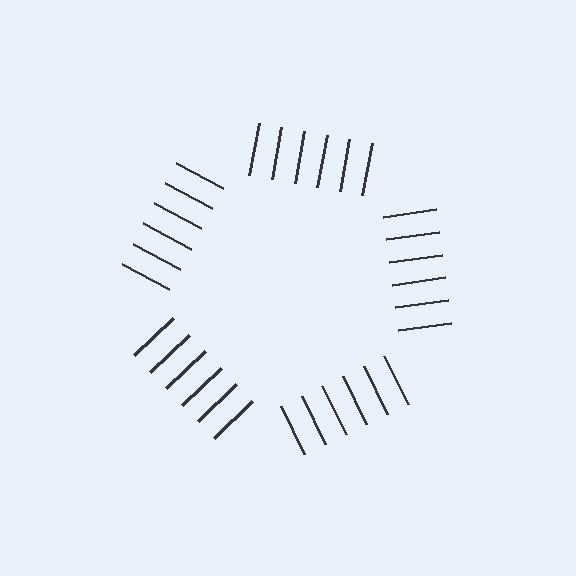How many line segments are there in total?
30 — 6 along each of the 5 edges.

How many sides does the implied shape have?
5 sides — the line-ends trace a pentagon.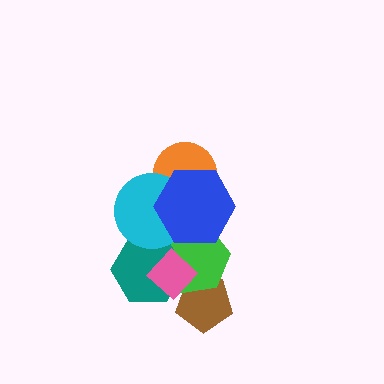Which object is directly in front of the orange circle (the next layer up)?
The cyan circle is directly in front of the orange circle.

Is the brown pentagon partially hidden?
Yes, it is partially covered by another shape.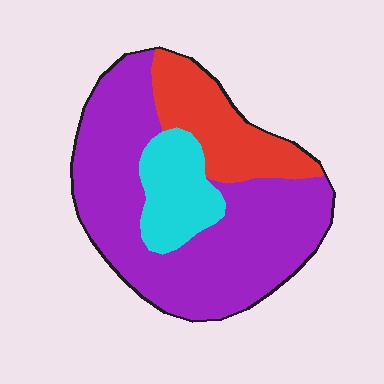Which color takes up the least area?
Cyan, at roughly 15%.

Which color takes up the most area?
Purple, at roughly 65%.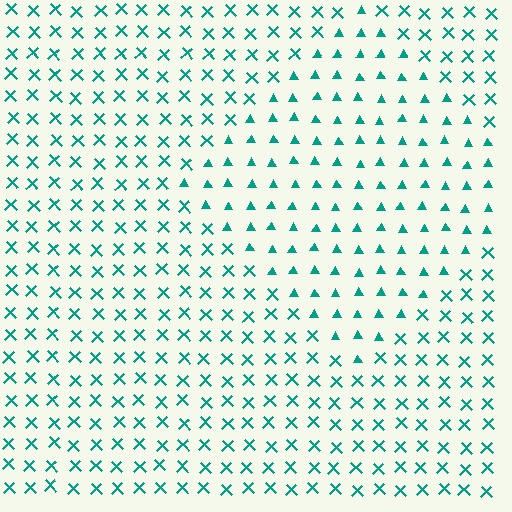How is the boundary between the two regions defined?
The boundary is defined by a change in element shape: triangles inside vs. X marks outside. All elements share the same color and spacing.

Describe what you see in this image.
The image is filled with small teal elements arranged in a uniform grid. A diamond-shaped region contains triangles, while the surrounding area contains X marks. The boundary is defined purely by the change in element shape.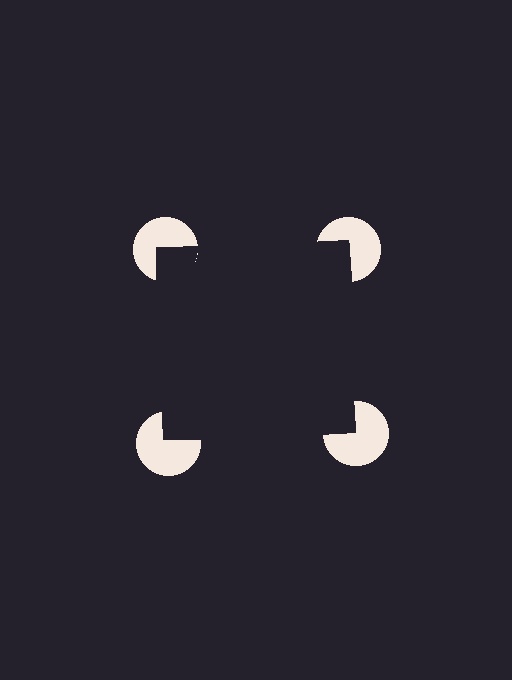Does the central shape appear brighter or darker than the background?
It typically appears slightly darker than the background, even though no actual brightness change is drawn.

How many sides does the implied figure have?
4 sides.